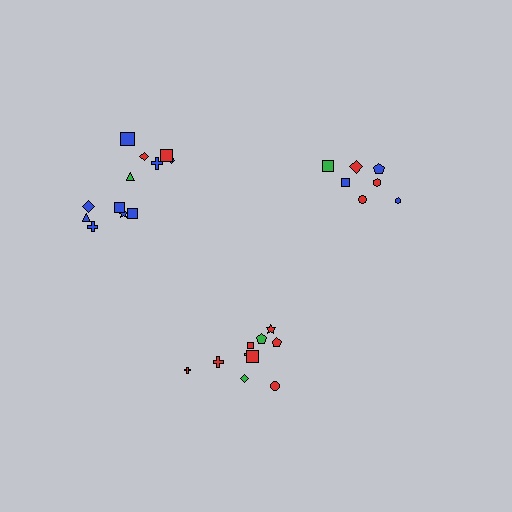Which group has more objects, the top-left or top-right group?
The top-left group.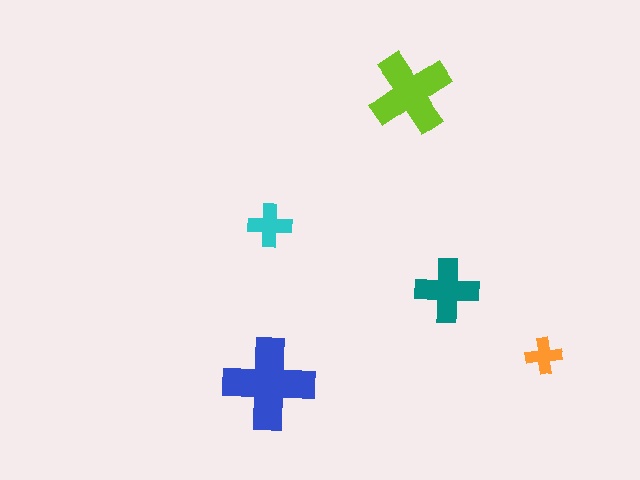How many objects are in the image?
There are 5 objects in the image.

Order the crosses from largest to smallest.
the blue one, the lime one, the teal one, the cyan one, the orange one.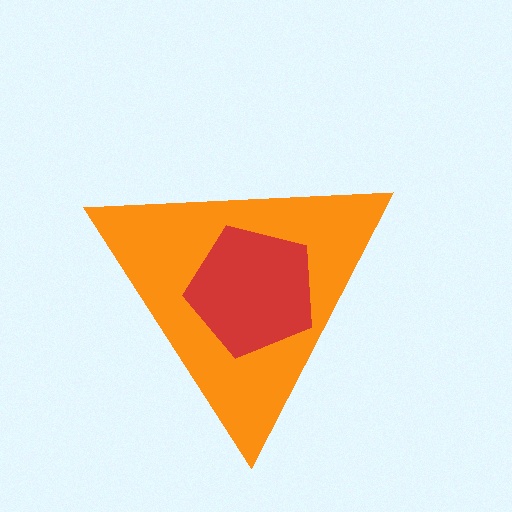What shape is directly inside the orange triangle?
The red pentagon.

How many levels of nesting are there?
2.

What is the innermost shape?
The red pentagon.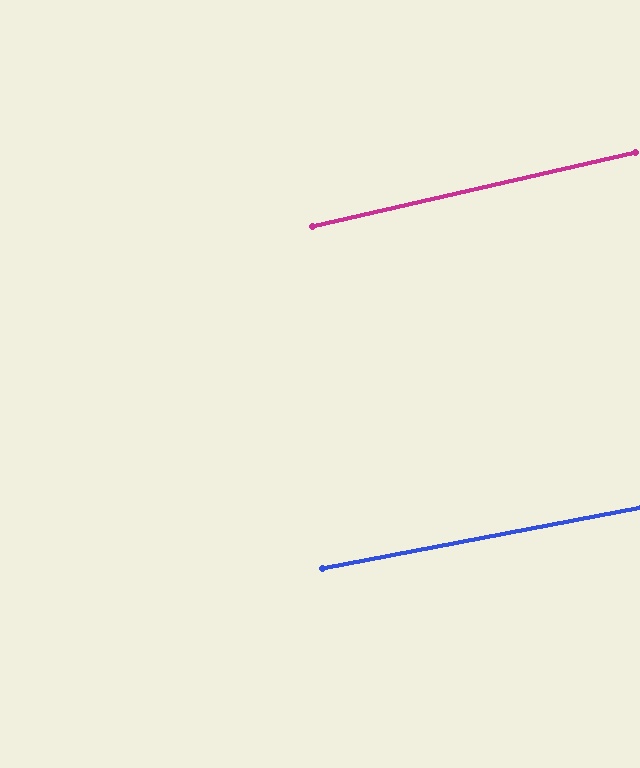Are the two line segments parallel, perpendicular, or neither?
Parallel — their directions differ by only 2.0°.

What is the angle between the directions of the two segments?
Approximately 2 degrees.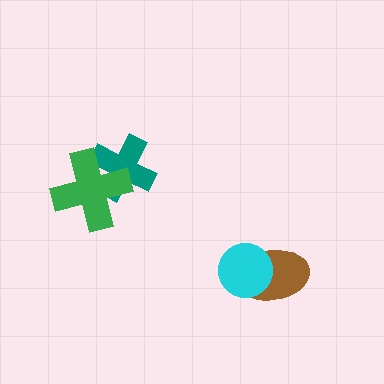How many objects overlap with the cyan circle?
1 object overlaps with the cyan circle.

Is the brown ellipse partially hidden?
Yes, it is partially covered by another shape.